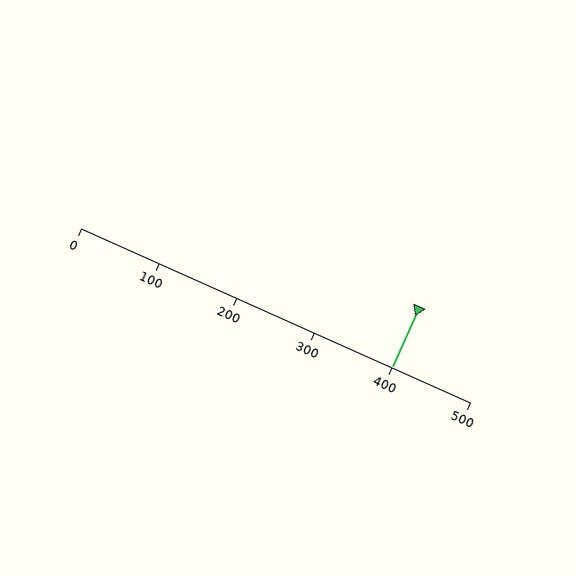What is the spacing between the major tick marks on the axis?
The major ticks are spaced 100 apart.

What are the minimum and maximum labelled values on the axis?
The axis runs from 0 to 500.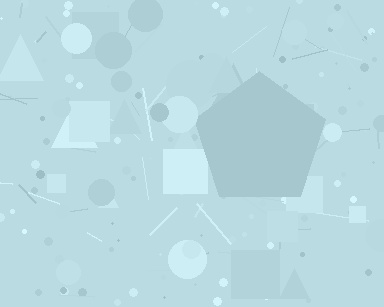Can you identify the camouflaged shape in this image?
The camouflaged shape is a pentagon.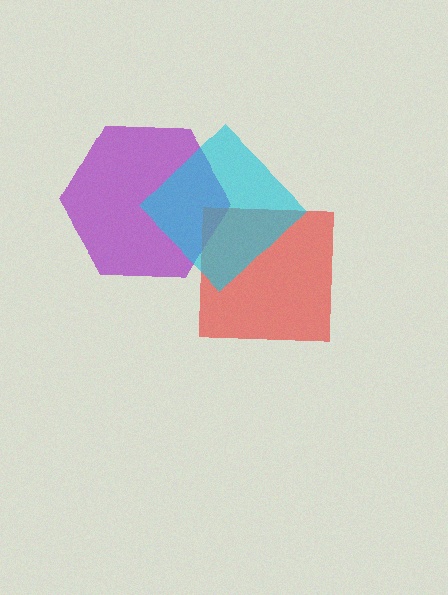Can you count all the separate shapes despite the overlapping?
Yes, there are 3 separate shapes.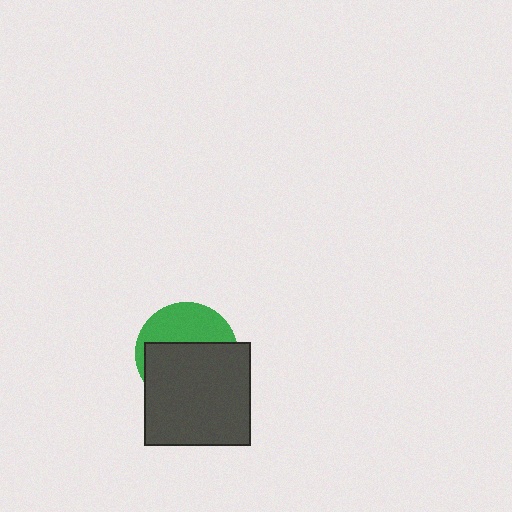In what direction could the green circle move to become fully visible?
The green circle could move up. That would shift it out from behind the dark gray rectangle entirely.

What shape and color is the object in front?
The object in front is a dark gray rectangle.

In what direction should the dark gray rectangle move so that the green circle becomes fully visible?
The dark gray rectangle should move down. That is the shortest direction to clear the overlap and leave the green circle fully visible.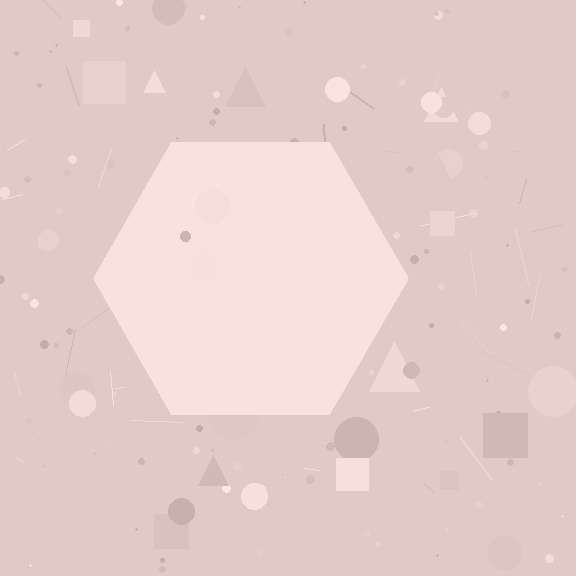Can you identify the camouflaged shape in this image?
The camouflaged shape is a hexagon.